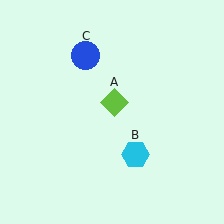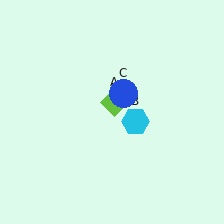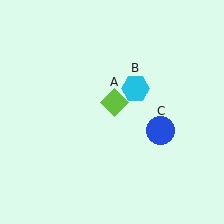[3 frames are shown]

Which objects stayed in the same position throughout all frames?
Lime diamond (object A) remained stationary.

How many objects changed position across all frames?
2 objects changed position: cyan hexagon (object B), blue circle (object C).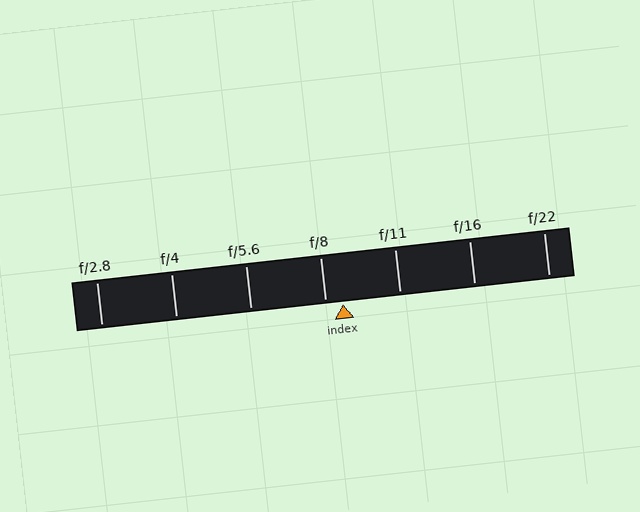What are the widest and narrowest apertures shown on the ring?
The widest aperture shown is f/2.8 and the narrowest is f/22.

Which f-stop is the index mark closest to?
The index mark is closest to f/8.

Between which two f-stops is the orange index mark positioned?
The index mark is between f/8 and f/11.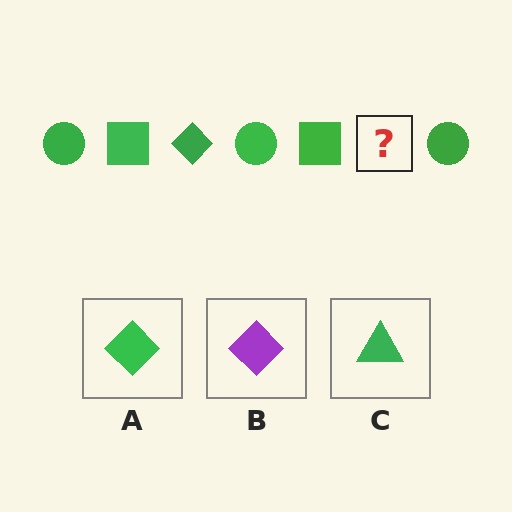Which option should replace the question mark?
Option A.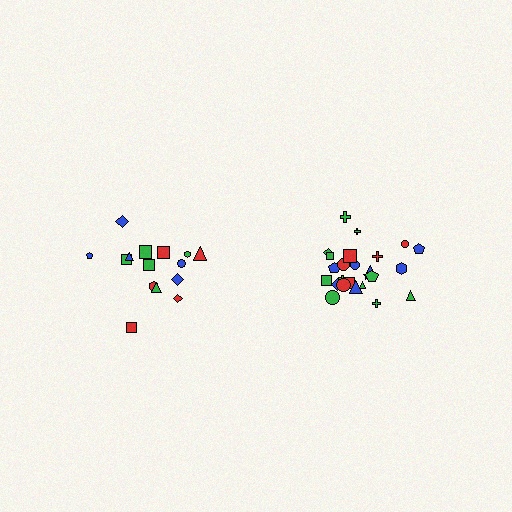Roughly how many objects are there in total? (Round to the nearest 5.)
Roughly 40 objects in total.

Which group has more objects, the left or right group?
The right group.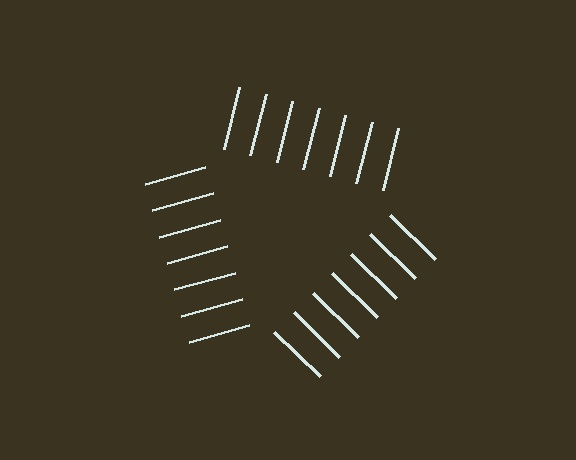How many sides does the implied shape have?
3 sides — the line-ends trace a triangle.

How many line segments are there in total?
21 — 7 along each of the 3 edges.